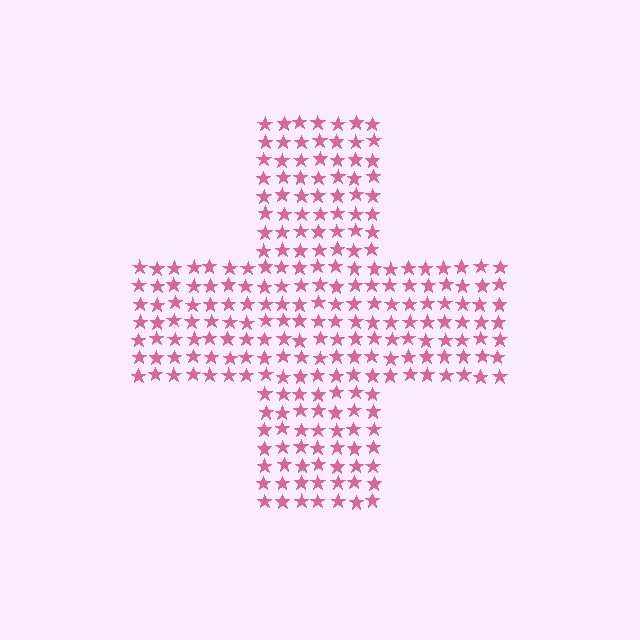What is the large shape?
The large shape is a cross.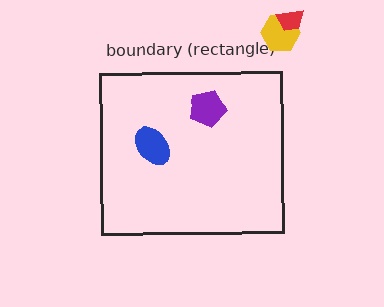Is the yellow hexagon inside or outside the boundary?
Outside.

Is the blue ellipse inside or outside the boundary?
Inside.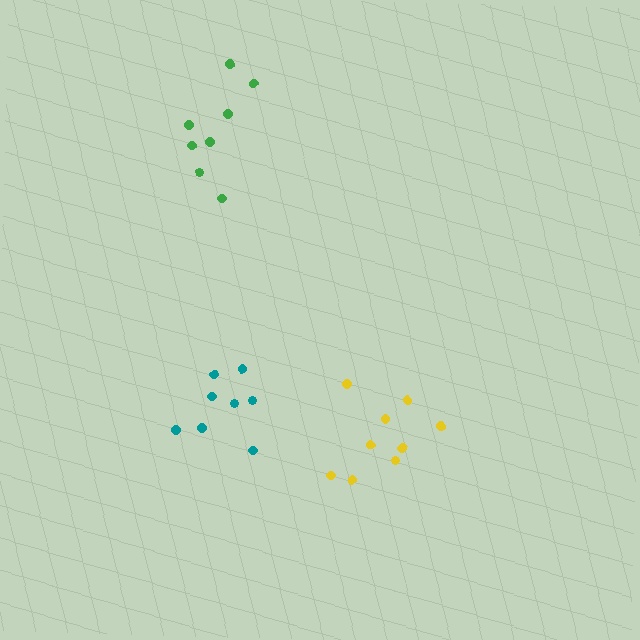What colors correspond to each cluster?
The clusters are colored: green, yellow, teal.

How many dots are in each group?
Group 1: 8 dots, Group 2: 9 dots, Group 3: 8 dots (25 total).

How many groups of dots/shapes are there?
There are 3 groups.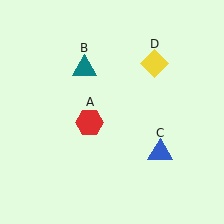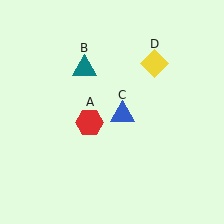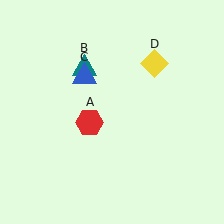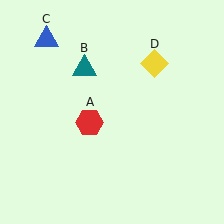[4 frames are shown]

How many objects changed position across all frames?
1 object changed position: blue triangle (object C).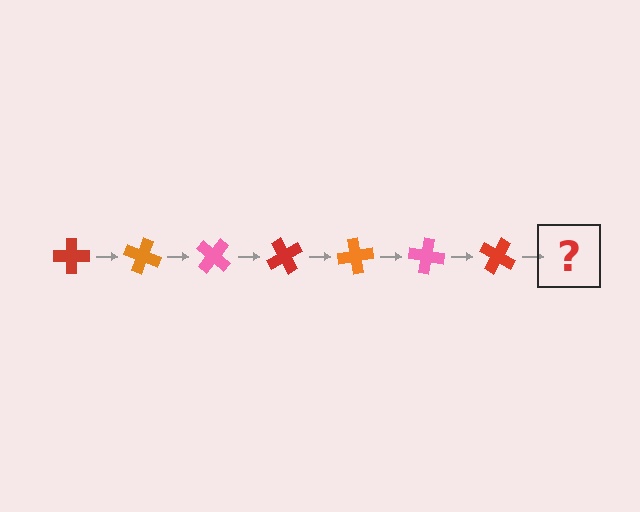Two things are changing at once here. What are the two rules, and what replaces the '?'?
The two rules are that it rotates 20 degrees each step and the color cycles through red, orange, and pink. The '?' should be an orange cross, rotated 140 degrees from the start.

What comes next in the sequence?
The next element should be an orange cross, rotated 140 degrees from the start.